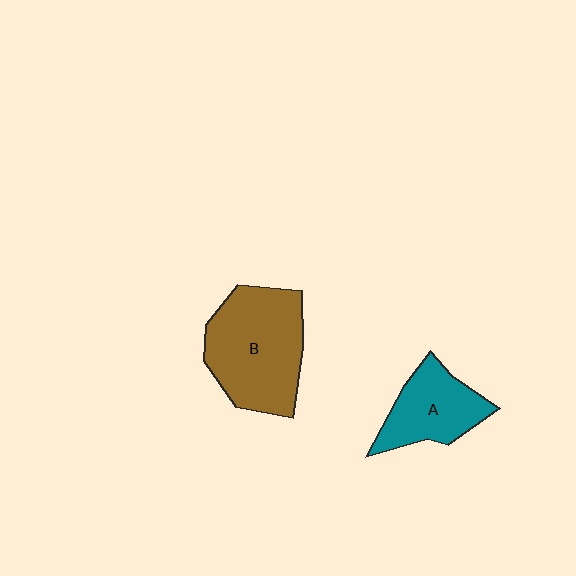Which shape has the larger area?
Shape B (brown).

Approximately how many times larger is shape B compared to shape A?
Approximately 1.6 times.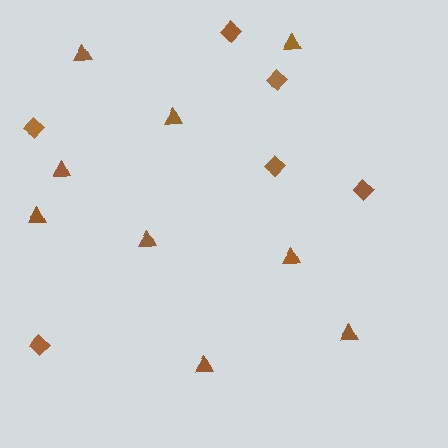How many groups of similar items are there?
There are 2 groups: one group of triangles (9) and one group of diamonds (6).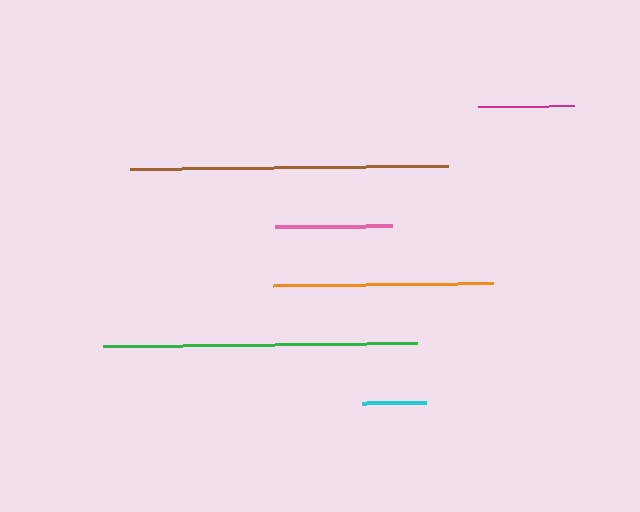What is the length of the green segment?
The green segment is approximately 314 pixels long.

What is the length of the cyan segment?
The cyan segment is approximately 64 pixels long.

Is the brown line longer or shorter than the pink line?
The brown line is longer than the pink line.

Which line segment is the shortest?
The cyan line is the shortest at approximately 64 pixels.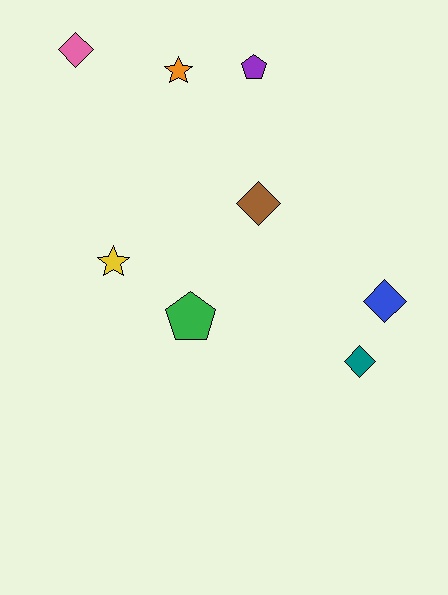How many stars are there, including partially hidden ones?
There are 2 stars.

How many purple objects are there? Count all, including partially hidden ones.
There is 1 purple object.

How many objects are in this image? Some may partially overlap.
There are 8 objects.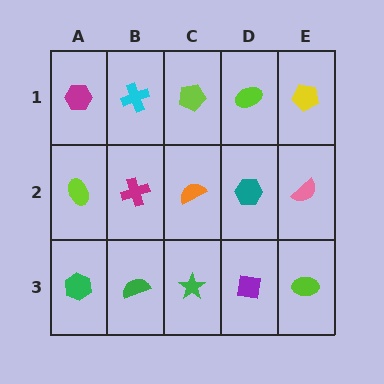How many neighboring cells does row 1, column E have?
2.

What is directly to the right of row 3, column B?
A green star.